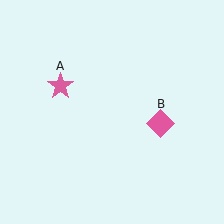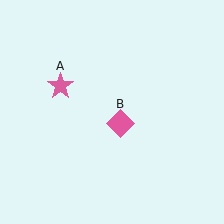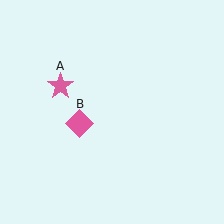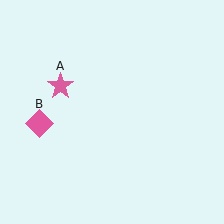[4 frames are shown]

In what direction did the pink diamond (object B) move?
The pink diamond (object B) moved left.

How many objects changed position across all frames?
1 object changed position: pink diamond (object B).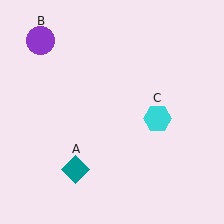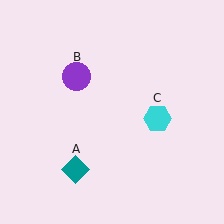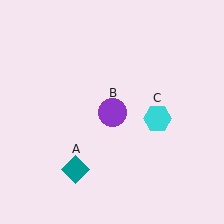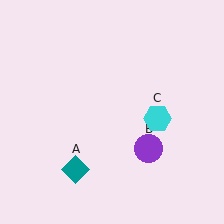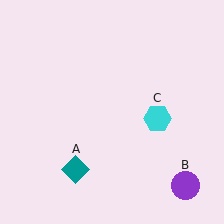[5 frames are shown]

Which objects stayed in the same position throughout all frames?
Teal diamond (object A) and cyan hexagon (object C) remained stationary.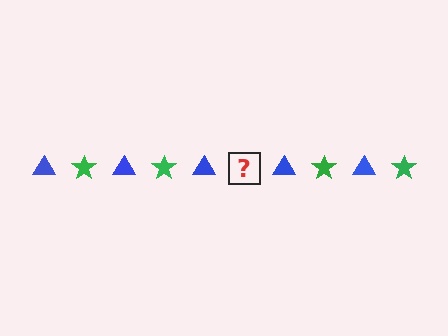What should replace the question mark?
The question mark should be replaced with a green star.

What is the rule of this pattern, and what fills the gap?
The rule is that the pattern alternates between blue triangle and green star. The gap should be filled with a green star.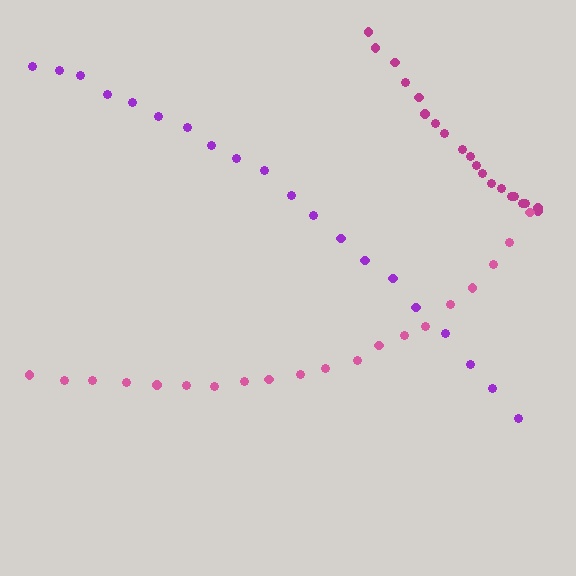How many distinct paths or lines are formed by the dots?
There are 3 distinct paths.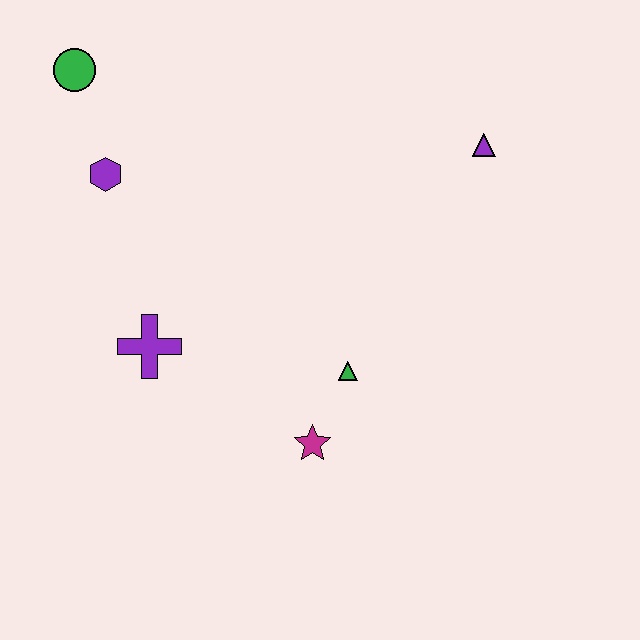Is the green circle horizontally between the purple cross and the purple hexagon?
No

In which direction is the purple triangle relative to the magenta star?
The purple triangle is above the magenta star.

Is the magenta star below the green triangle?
Yes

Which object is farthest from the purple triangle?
The green circle is farthest from the purple triangle.